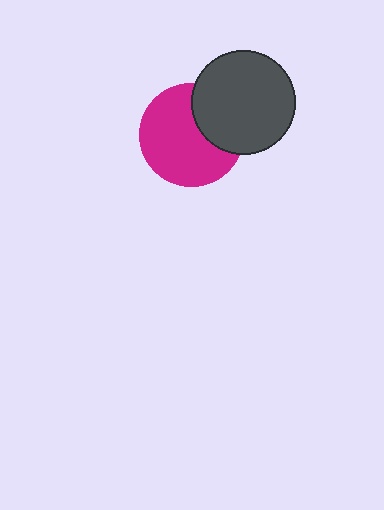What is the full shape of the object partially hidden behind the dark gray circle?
The partially hidden object is a magenta circle.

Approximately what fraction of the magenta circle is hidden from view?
Roughly 30% of the magenta circle is hidden behind the dark gray circle.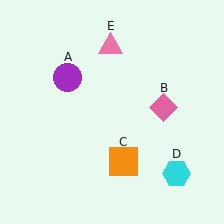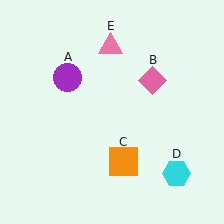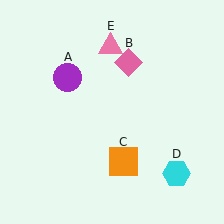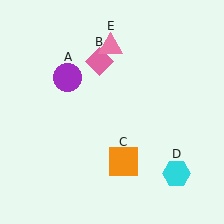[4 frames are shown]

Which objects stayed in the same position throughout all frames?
Purple circle (object A) and orange square (object C) and cyan hexagon (object D) and pink triangle (object E) remained stationary.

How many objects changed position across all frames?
1 object changed position: pink diamond (object B).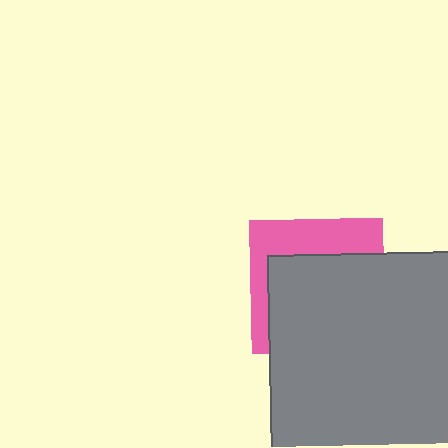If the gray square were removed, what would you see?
You would see the complete pink square.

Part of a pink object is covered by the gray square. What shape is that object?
It is a square.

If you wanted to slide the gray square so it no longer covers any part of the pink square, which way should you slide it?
Slide it down — that is the most direct way to separate the two shapes.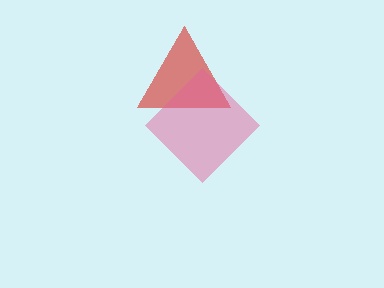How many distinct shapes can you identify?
There are 2 distinct shapes: a red triangle, a pink diamond.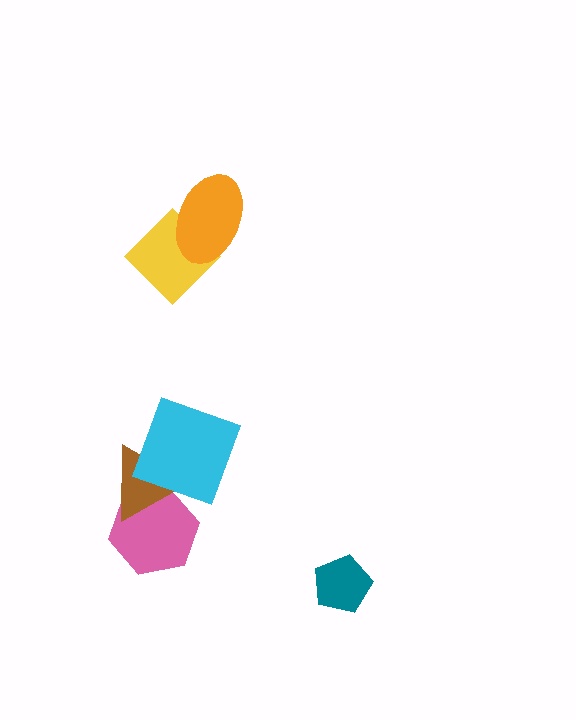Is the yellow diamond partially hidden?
Yes, it is partially covered by another shape.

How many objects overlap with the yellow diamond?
1 object overlaps with the yellow diamond.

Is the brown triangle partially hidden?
Yes, it is partially covered by another shape.